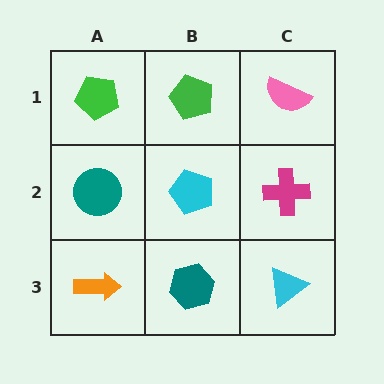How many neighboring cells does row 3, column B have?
3.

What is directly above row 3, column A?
A teal circle.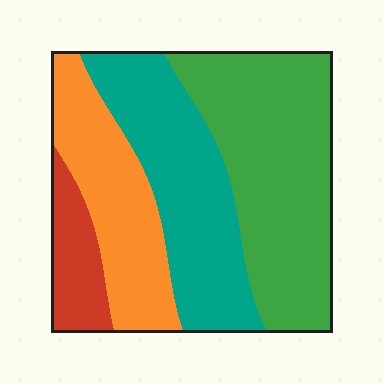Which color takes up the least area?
Red, at roughly 10%.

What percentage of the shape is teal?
Teal covers roughly 30% of the shape.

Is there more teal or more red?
Teal.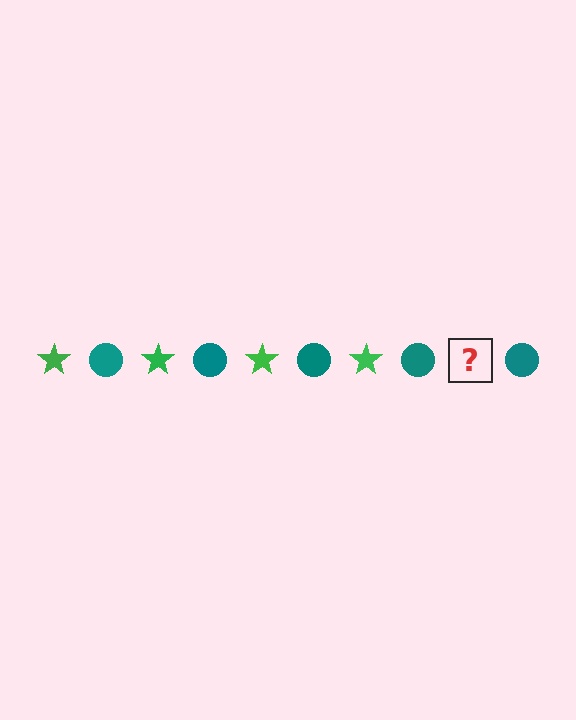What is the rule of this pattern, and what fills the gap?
The rule is that the pattern alternates between green star and teal circle. The gap should be filled with a green star.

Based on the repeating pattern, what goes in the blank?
The blank should be a green star.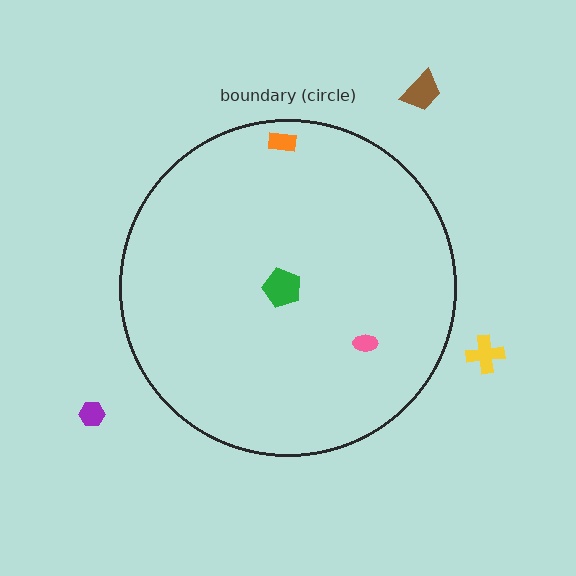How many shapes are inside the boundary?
3 inside, 3 outside.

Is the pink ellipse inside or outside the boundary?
Inside.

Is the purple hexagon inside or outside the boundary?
Outside.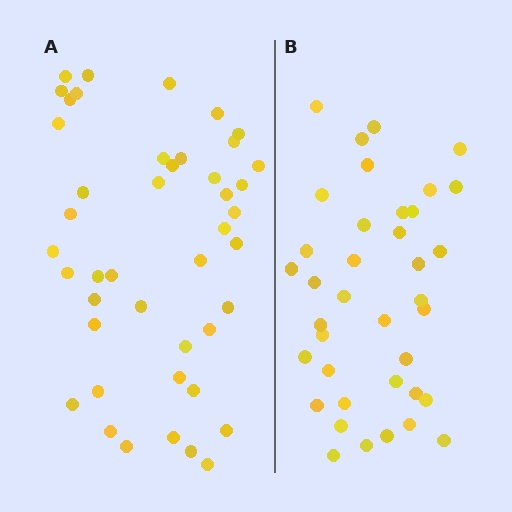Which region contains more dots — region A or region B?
Region A (the left region) has more dots.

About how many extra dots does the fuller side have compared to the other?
Region A has about 6 more dots than region B.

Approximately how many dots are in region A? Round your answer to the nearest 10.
About 40 dots. (The exact count is 44, which rounds to 40.)